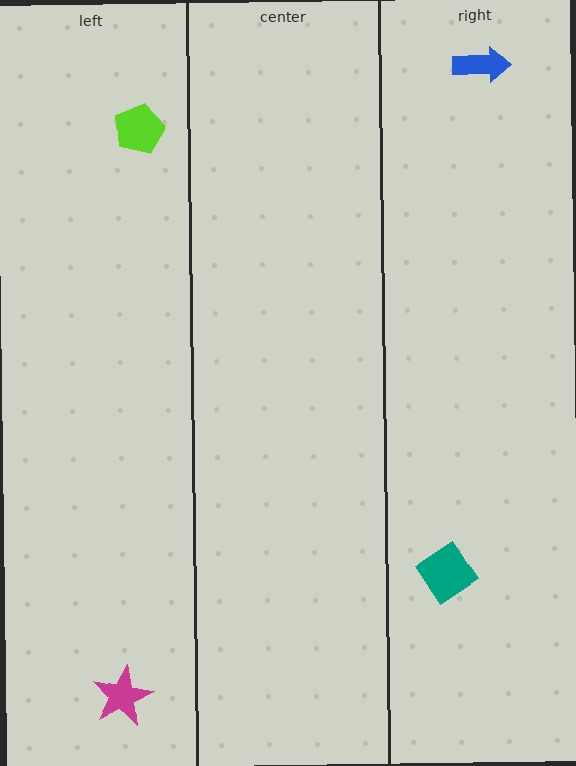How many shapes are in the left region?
2.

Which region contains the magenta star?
The left region.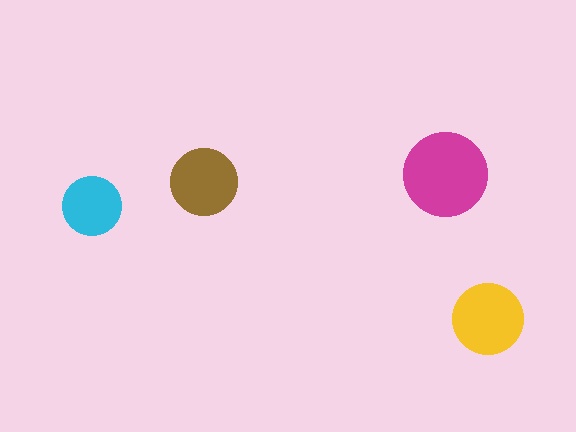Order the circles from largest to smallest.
the magenta one, the yellow one, the brown one, the cyan one.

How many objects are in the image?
There are 4 objects in the image.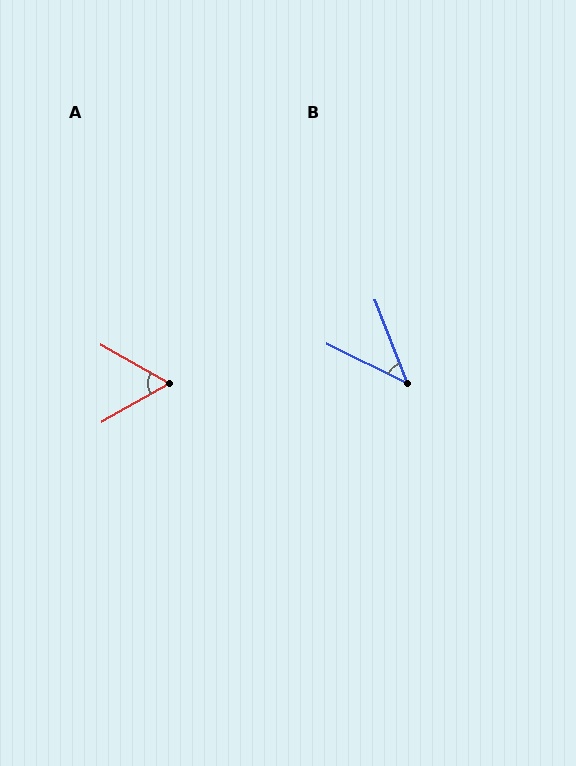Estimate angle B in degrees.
Approximately 42 degrees.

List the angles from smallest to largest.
B (42°), A (59°).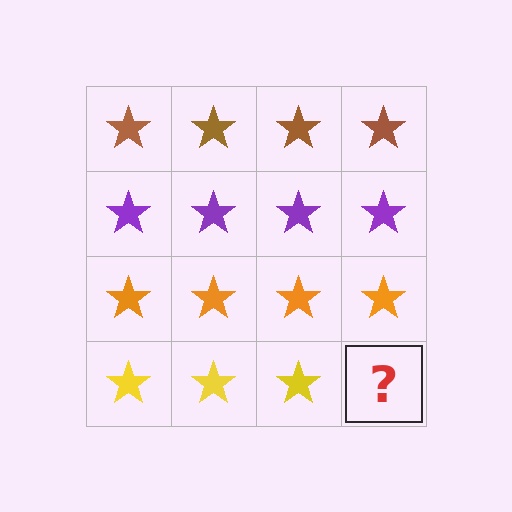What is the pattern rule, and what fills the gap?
The rule is that each row has a consistent color. The gap should be filled with a yellow star.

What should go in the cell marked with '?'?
The missing cell should contain a yellow star.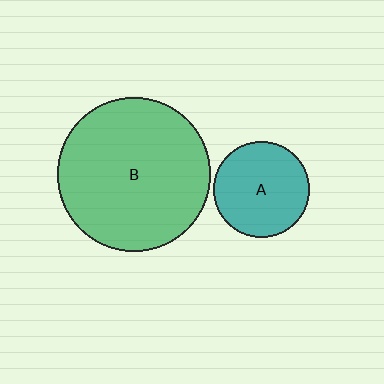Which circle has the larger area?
Circle B (green).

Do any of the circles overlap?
No, none of the circles overlap.